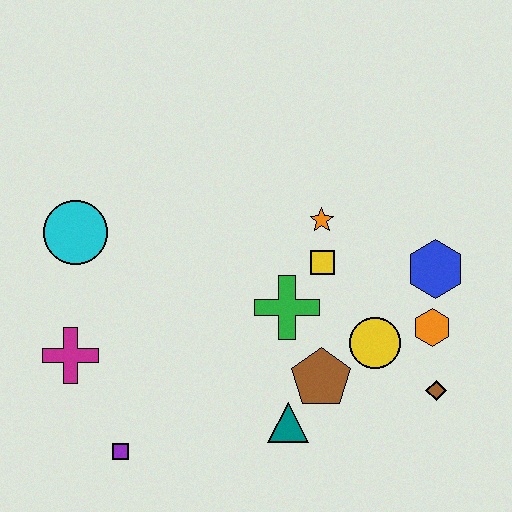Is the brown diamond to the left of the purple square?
No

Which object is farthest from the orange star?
The purple square is farthest from the orange star.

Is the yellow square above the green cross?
Yes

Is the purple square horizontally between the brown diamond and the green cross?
No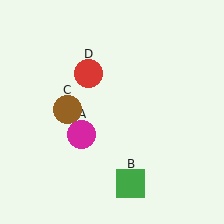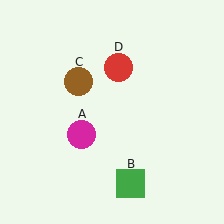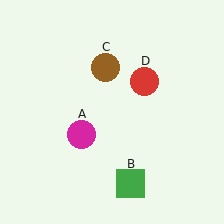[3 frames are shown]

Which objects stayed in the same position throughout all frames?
Magenta circle (object A) and green square (object B) remained stationary.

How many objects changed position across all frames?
2 objects changed position: brown circle (object C), red circle (object D).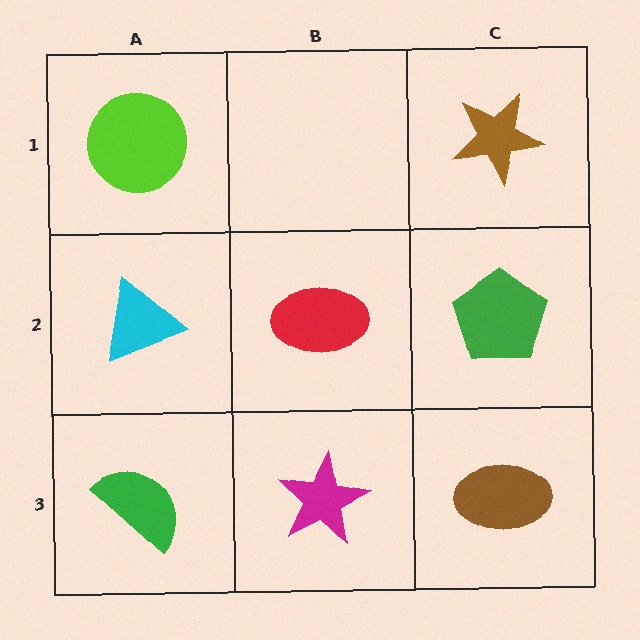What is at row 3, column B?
A magenta star.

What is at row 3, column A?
A green semicircle.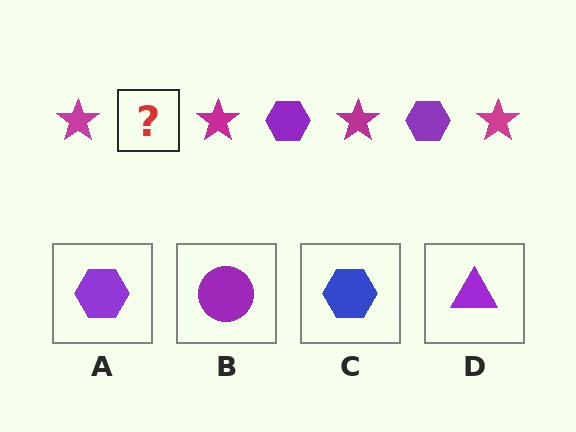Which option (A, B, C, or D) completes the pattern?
A.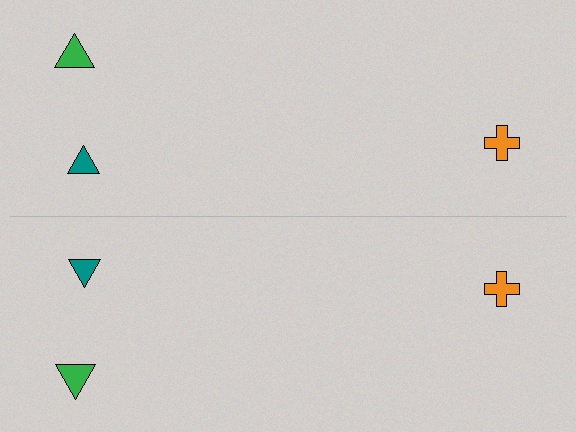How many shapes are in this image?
There are 6 shapes in this image.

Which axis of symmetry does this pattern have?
The pattern has a horizontal axis of symmetry running through the center of the image.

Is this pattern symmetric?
Yes, this pattern has bilateral (reflection) symmetry.